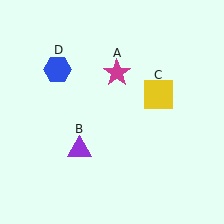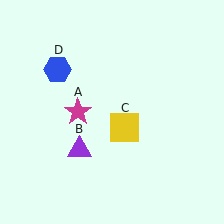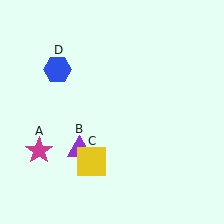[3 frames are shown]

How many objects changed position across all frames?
2 objects changed position: magenta star (object A), yellow square (object C).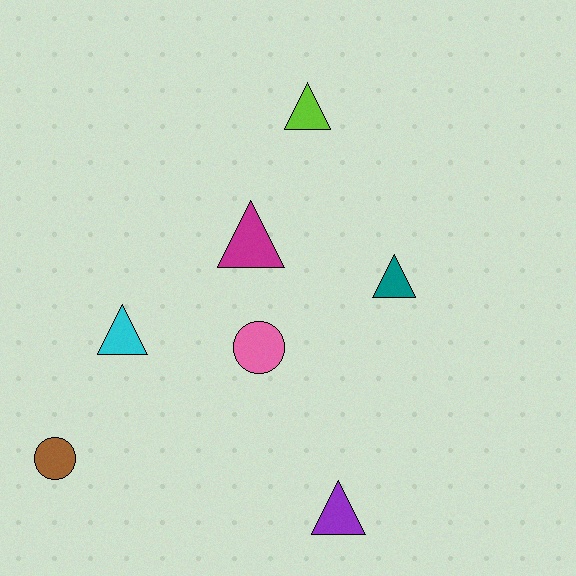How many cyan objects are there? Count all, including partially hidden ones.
There is 1 cyan object.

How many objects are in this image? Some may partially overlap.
There are 7 objects.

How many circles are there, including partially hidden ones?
There are 2 circles.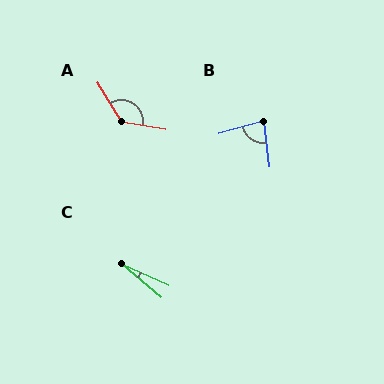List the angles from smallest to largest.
C (17°), B (81°), A (131°).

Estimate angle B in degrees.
Approximately 81 degrees.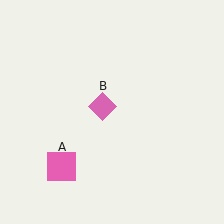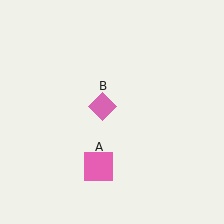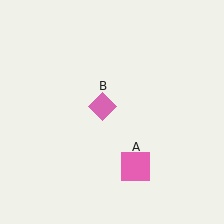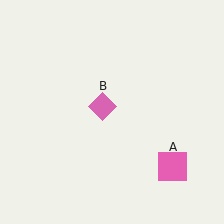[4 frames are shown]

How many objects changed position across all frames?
1 object changed position: pink square (object A).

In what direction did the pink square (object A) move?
The pink square (object A) moved right.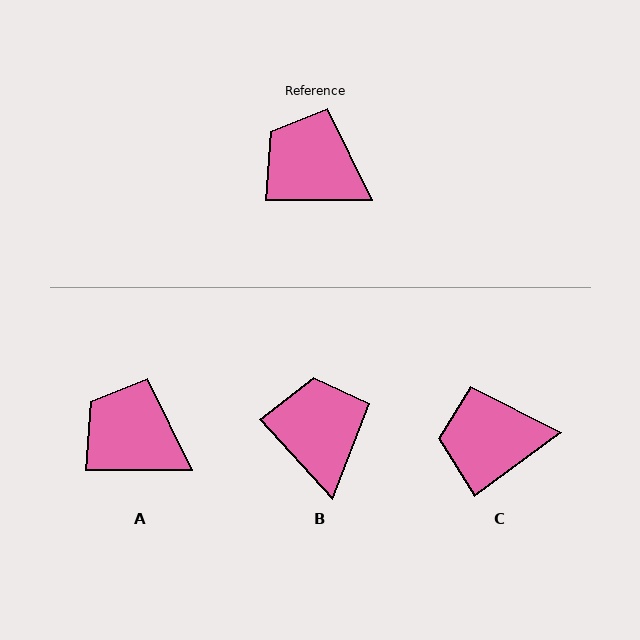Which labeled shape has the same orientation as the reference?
A.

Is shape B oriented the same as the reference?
No, it is off by about 48 degrees.